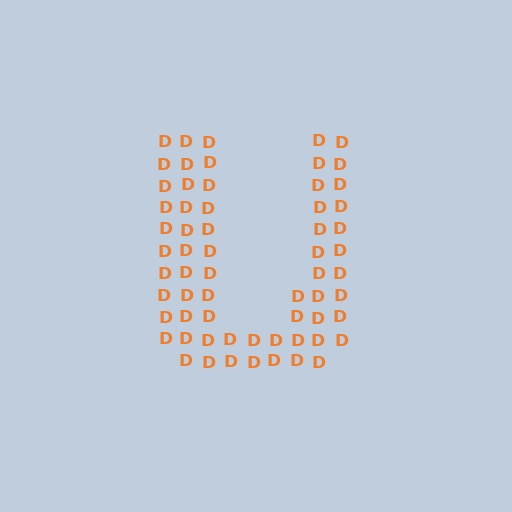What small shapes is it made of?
It is made of small letter D's.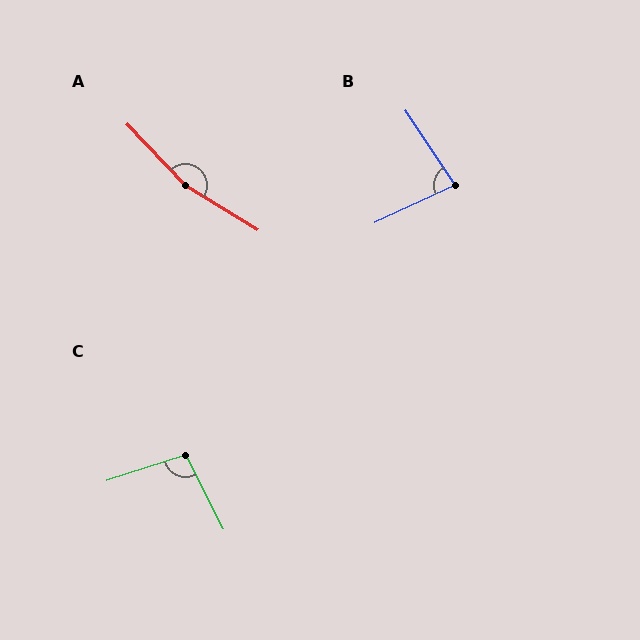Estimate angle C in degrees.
Approximately 99 degrees.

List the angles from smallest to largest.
B (81°), C (99°), A (165°).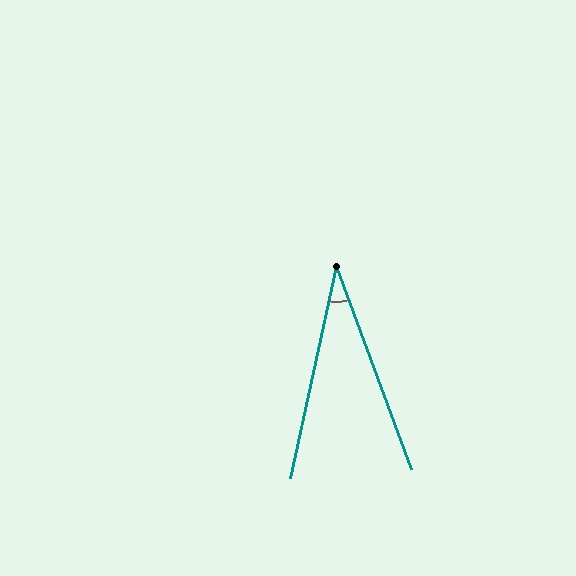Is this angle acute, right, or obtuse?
It is acute.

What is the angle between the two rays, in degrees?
Approximately 32 degrees.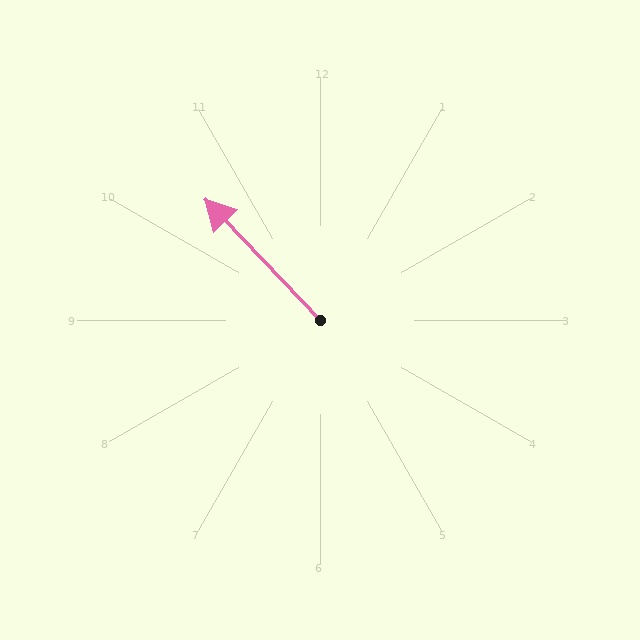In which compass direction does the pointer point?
Northwest.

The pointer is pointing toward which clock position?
Roughly 11 o'clock.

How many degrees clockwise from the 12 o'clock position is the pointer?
Approximately 316 degrees.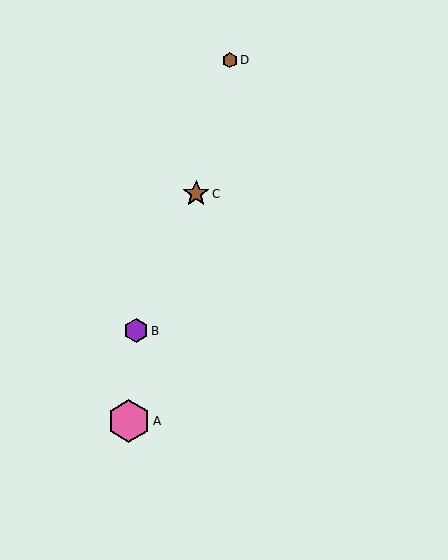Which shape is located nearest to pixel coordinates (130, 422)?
The pink hexagon (labeled A) at (129, 421) is nearest to that location.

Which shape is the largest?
The pink hexagon (labeled A) is the largest.